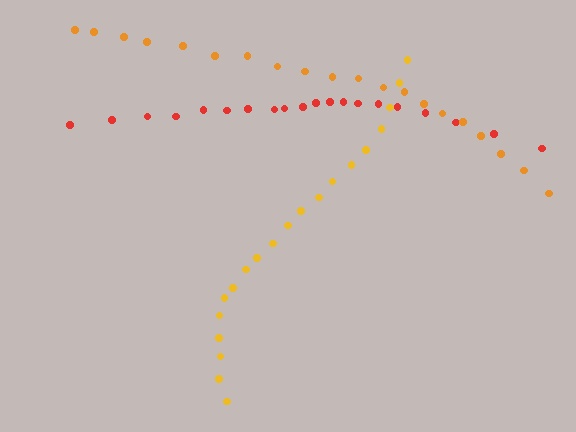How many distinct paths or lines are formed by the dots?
There are 3 distinct paths.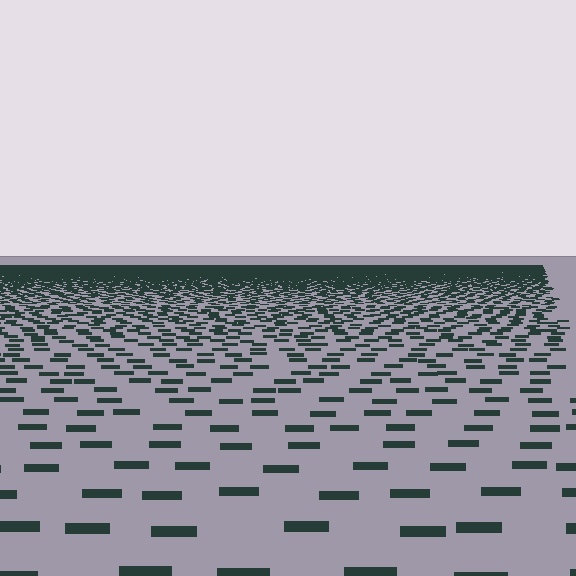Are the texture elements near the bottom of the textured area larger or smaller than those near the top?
Larger. Near the bottom, elements are closer to the viewer and appear at a bigger on-screen size.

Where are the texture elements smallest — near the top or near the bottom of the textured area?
Near the top.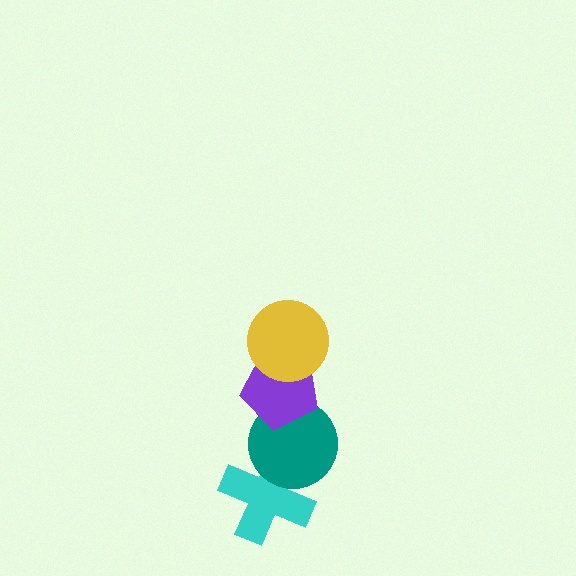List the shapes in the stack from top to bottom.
From top to bottom: the yellow circle, the purple pentagon, the teal circle, the cyan cross.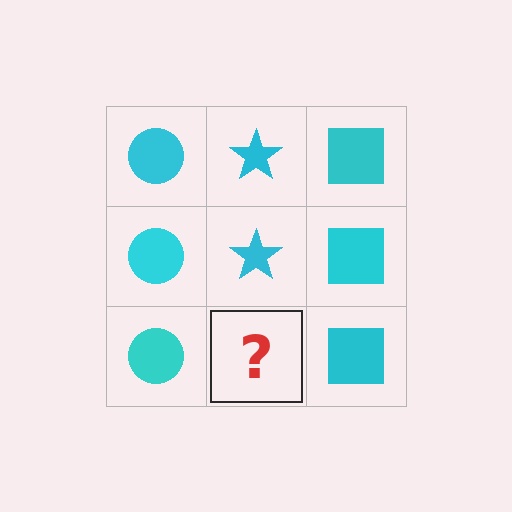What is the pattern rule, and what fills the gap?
The rule is that each column has a consistent shape. The gap should be filled with a cyan star.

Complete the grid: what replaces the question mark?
The question mark should be replaced with a cyan star.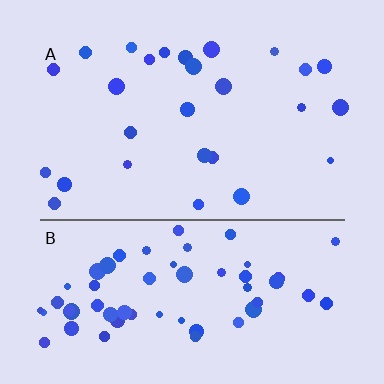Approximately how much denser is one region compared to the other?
Approximately 2.3× — region B over region A.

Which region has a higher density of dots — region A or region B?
B (the bottom).